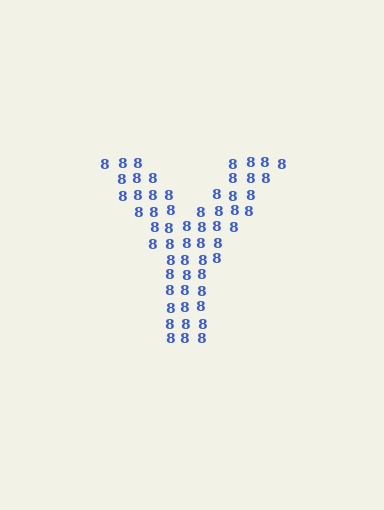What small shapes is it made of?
It is made of small digit 8's.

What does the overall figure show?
The overall figure shows the letter Y.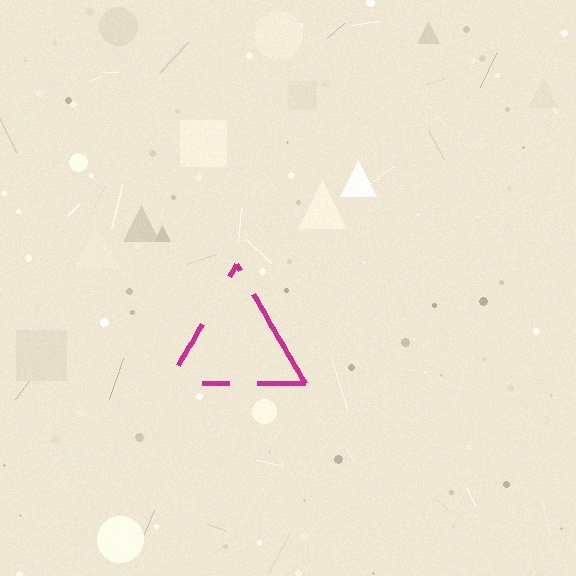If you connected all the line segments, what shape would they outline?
They would outline a triangle.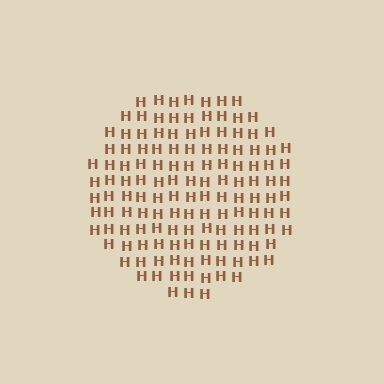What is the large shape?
The large shape is a circle.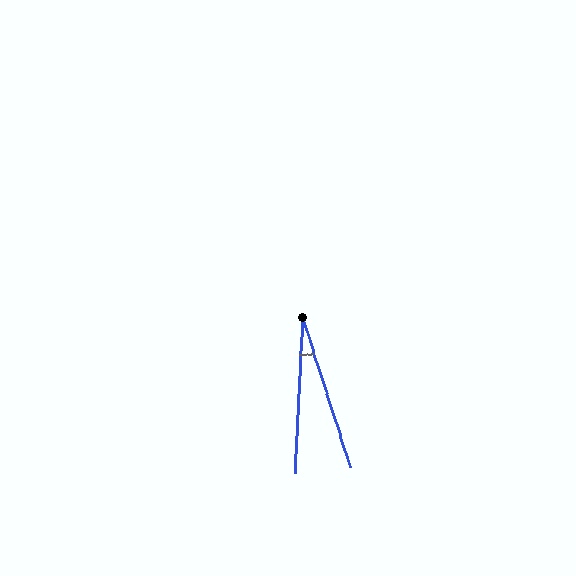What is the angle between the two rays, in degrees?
Approximately 20 degrees.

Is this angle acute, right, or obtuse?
It is acute.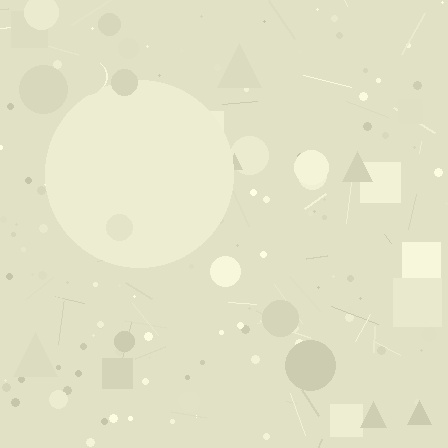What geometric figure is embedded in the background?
A circle is embedded in the background.